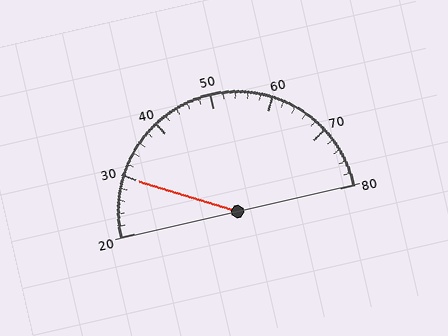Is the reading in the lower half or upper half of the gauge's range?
The reading is in the lower half of the range (20 to 80).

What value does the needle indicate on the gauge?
The needle indicates approximately 30.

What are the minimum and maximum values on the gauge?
The gauge ranges from 20 to 80.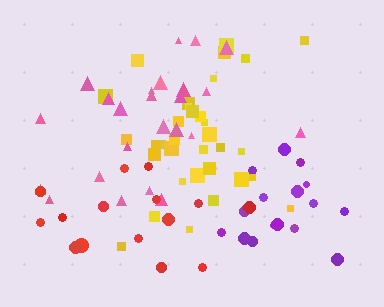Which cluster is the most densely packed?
Yellow.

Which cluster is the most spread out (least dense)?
Red.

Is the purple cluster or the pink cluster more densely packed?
Purple.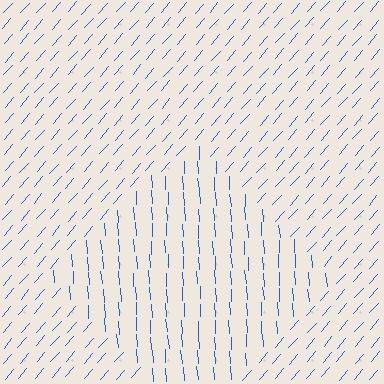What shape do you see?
I see a diamond.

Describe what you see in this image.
The image is filled with small blue line segments. A diamond region in the image has lines oriented differently from the surrounding lines, creating a visible texture boundary.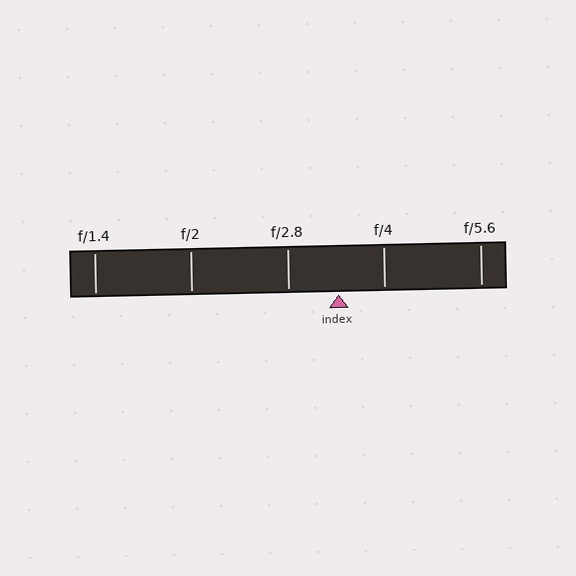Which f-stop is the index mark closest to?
The index mark is closest to f/4.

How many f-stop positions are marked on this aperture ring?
There are 5 f-stop positions marked.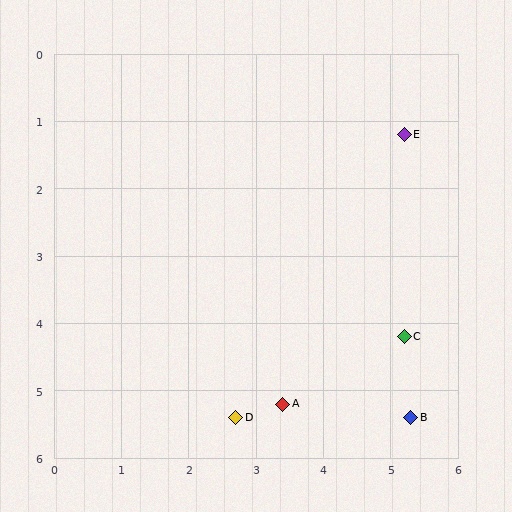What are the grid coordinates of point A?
Point A is at approximately (3.4, 5.2).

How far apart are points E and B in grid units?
Points E and B are about 4.2 grid units apart.